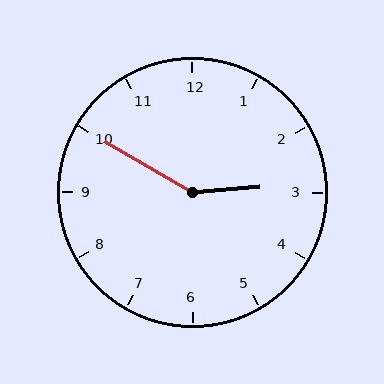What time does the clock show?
2:50.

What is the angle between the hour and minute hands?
Approximately 145 degrees.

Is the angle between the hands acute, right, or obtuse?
It is obtuse.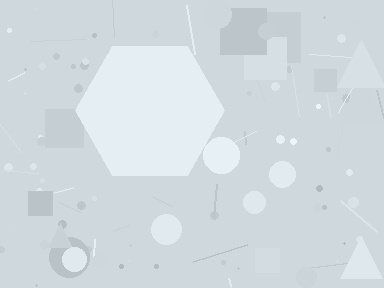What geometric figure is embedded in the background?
A hexagon is embedded in the background.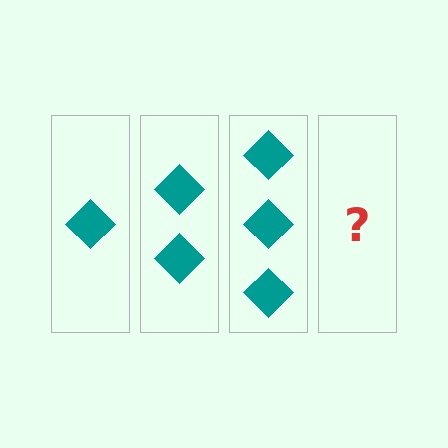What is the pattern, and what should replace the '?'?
The pattern is that each step adds one more diamond. The '?' should be 4 diamonds.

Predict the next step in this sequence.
The next step is 4 diamonds.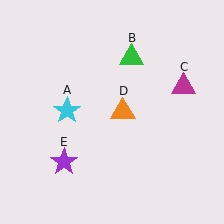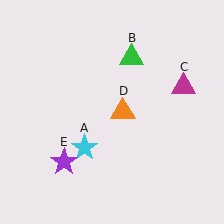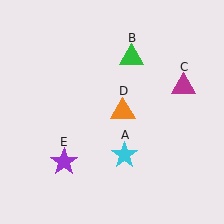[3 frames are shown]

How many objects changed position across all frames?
1 object changed position: cyan star (object A).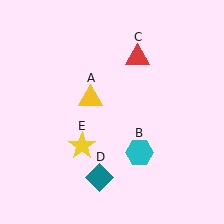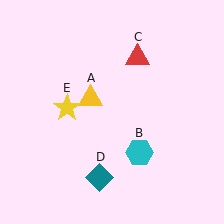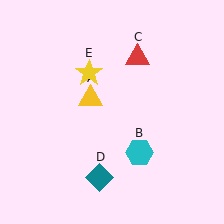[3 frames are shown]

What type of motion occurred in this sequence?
The yellow star (object E) rotated clockwise around the center of the scene.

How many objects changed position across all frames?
1 object changed position: yellow star (object E).